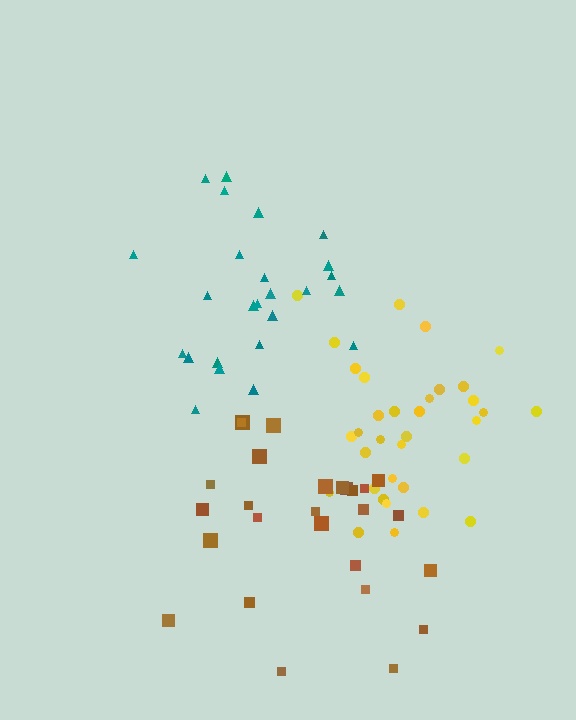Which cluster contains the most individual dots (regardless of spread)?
Yellow (34).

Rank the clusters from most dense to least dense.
yellow, brown, teal.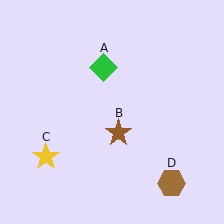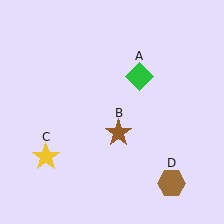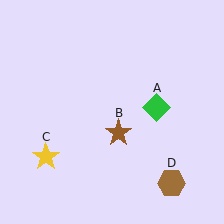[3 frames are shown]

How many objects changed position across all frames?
1 object changed position: green diamond (object A).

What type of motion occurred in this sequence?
The green diamond (object A) rotated clockwise around the center of the scene.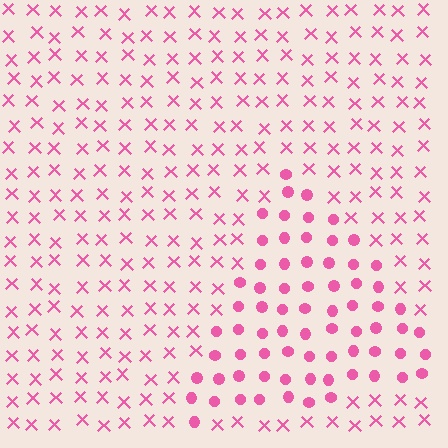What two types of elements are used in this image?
The image uses circles inside the triangle region and X marks outside it.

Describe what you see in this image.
The image is filled with small pink elements arranged in a uniform grid. A triangle-shaped region contains circles, while the surrounding area contains X marks. The boundary is defined purely by the change in element shape.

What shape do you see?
I see a triangle.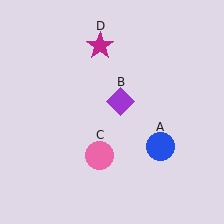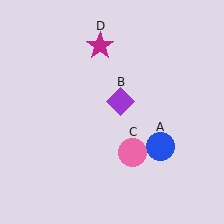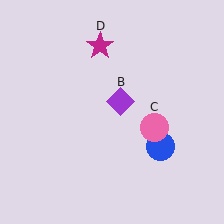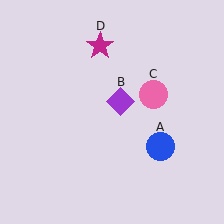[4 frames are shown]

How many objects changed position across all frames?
1 object changed position: pink circle (object C).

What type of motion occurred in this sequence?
The pink circle (object C) rotated counterclockwise around the center of the scene.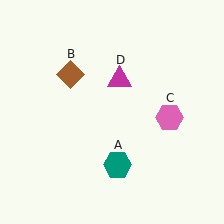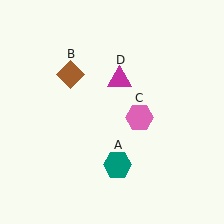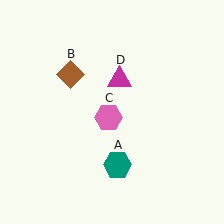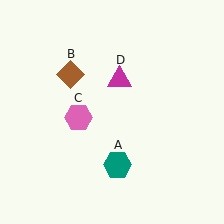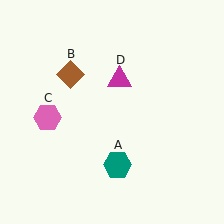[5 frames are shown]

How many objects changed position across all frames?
1 object changed position: pink hexagon (object C).